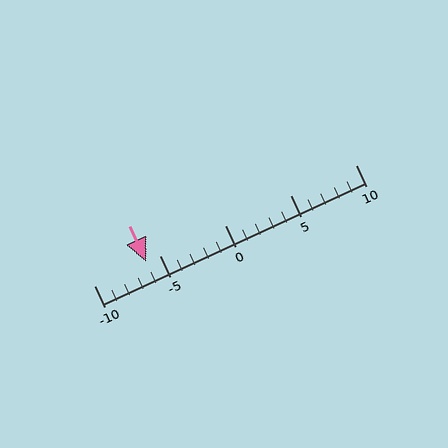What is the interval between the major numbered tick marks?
The major tick marks are spaced 5 units apart.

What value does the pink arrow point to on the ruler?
The pink arrow points to approximately -6.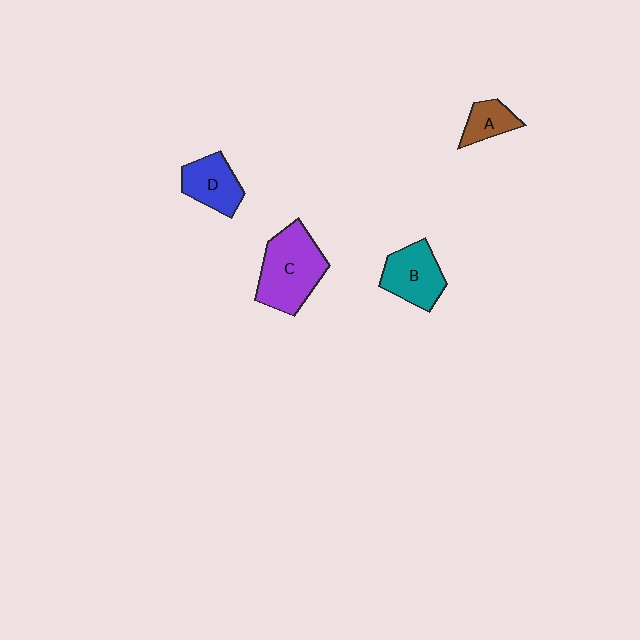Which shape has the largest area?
Shape C (purple).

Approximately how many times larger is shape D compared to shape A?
Approximately 1.5 times.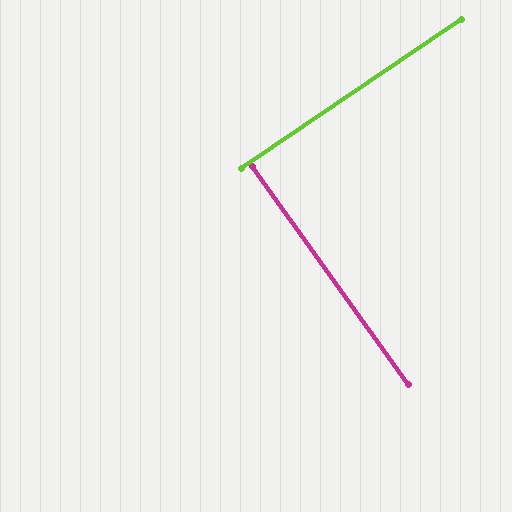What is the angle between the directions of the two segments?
Approximately 88 degrees.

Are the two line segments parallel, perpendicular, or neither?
Perpendicular — they meet at approximately 88°.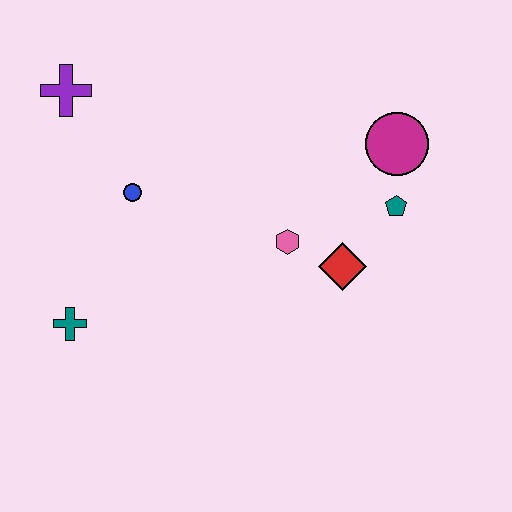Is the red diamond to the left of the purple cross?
No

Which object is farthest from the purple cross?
The teal pentagon is farthest from the purple cross.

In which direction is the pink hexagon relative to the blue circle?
The pink hexagon is to the right of the blue circle.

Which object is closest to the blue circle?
The purple cross is closest to the blue circle.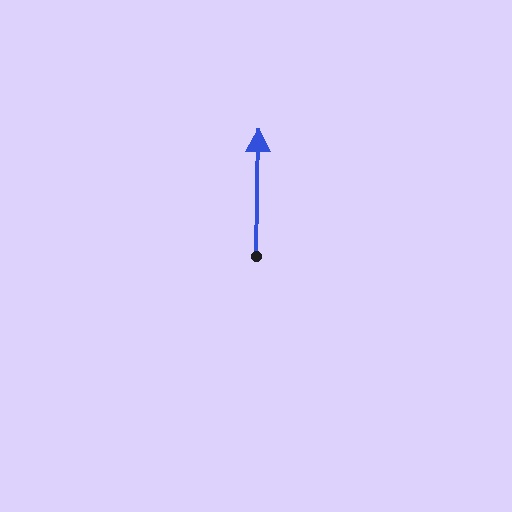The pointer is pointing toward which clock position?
Roughly 12 o'clock.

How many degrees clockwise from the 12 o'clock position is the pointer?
Approximately 1 degrees.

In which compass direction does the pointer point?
North.